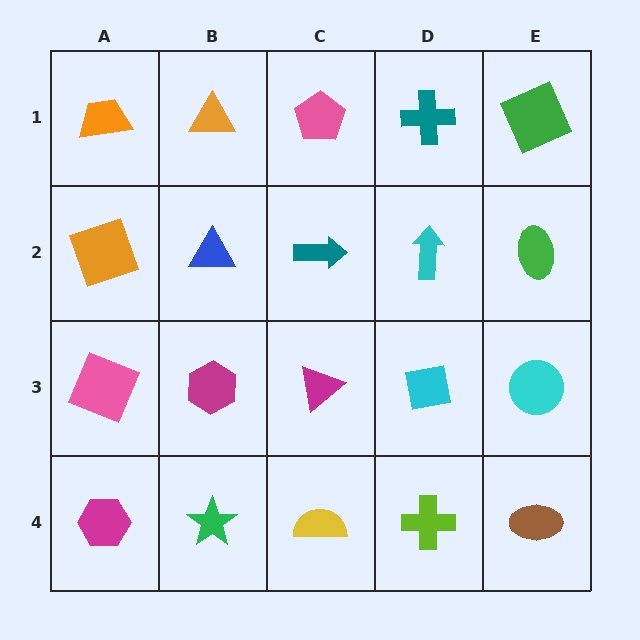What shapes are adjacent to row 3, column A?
An orange square (row 2, column A), a magenta hexagon (row 4, column A), a magenta hexagon (row 3, column B).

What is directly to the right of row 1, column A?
An orange triangle.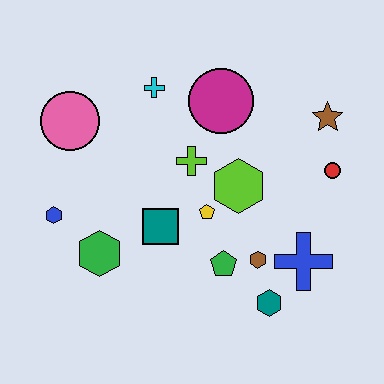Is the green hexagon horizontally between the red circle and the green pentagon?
No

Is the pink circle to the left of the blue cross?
Yes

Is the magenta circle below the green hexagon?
No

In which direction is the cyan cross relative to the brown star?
The cyan cross is to the left of the brown star.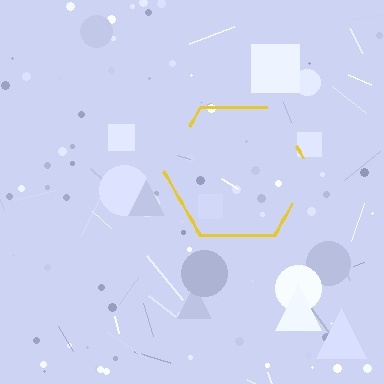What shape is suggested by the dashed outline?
The dashed outline suggests a hexagon.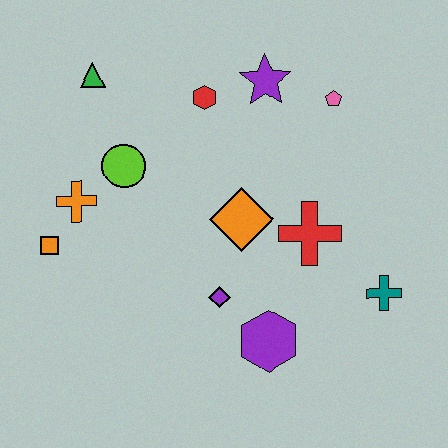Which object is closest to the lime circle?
The orange cross is closest to the lime circle.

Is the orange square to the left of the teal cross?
Yes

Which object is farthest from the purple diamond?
The green triangle is farthest from the purple diamond.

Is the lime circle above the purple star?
No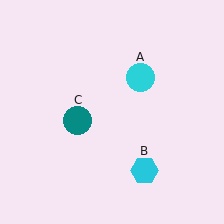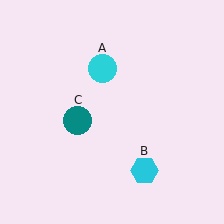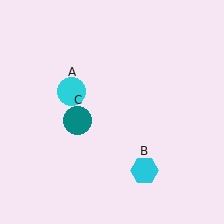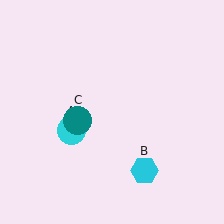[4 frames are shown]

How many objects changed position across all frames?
1 object changed position: cyan circle (object A).